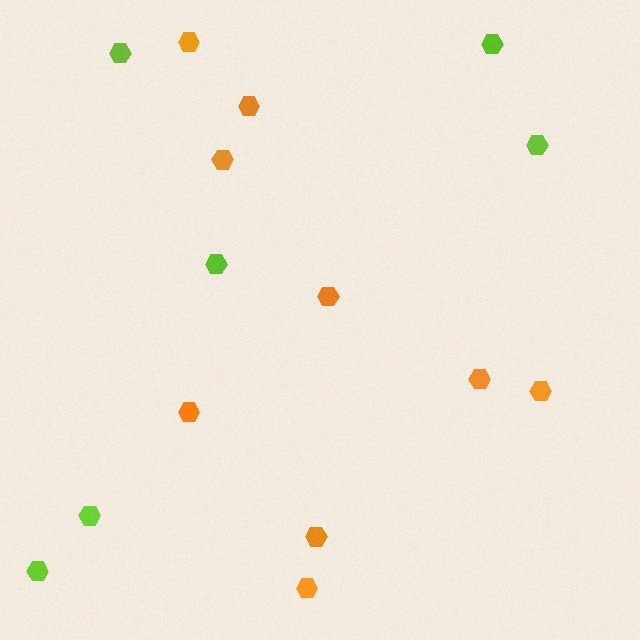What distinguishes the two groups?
There are 2 groups: one group of orange hexagons (9) and one group of lime hexagons (6).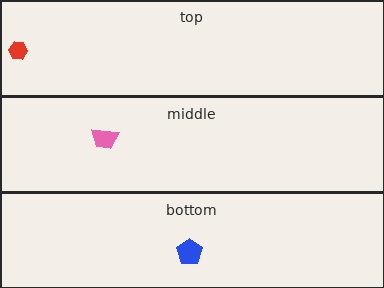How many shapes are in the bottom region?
1.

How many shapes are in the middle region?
1.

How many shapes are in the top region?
1.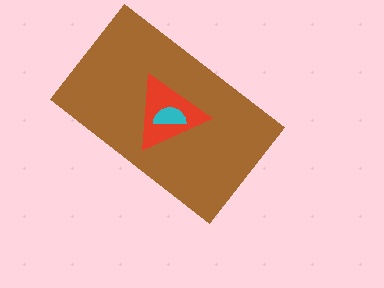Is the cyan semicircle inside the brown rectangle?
Yes.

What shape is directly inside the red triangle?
The cyan semicircle.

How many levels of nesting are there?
3.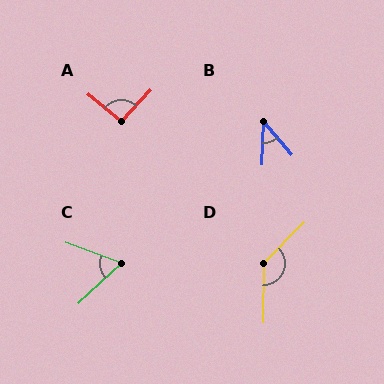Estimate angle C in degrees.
Approximately 63 degrees.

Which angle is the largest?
D, at approximately 136 degrees.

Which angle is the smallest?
B, at approximately 42 degrees.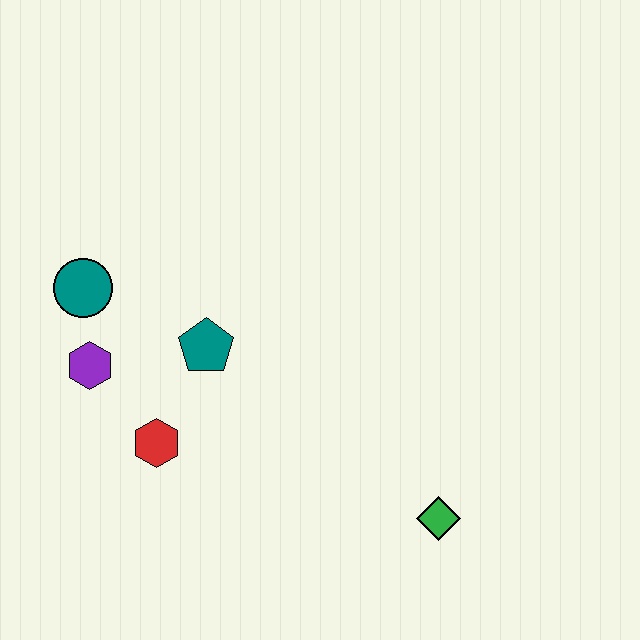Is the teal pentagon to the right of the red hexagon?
Yes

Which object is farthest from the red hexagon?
The green diamond is farthest from the red hexagon.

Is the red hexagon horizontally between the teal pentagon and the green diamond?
No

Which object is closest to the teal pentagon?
The red hexagon is closest to the teal pentagon.